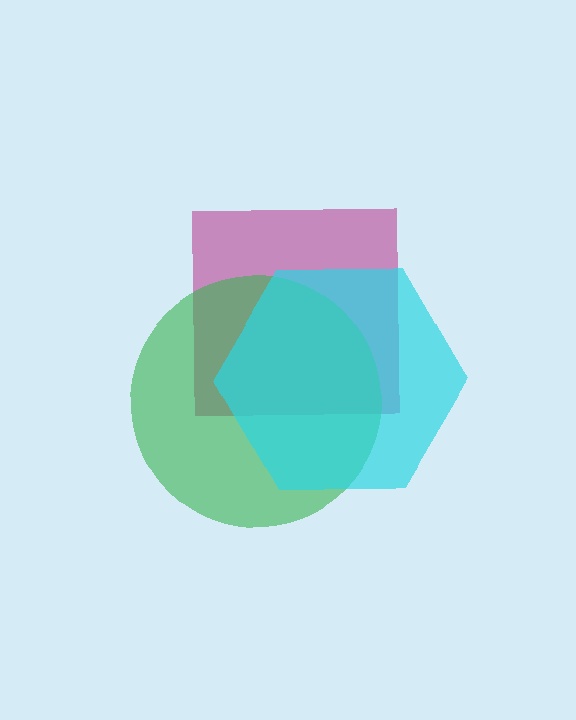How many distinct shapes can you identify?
There are 3 distinct shapes: a magenta square, a green circle, a cyan hexagon.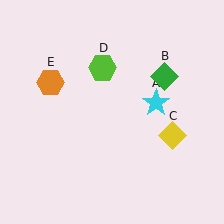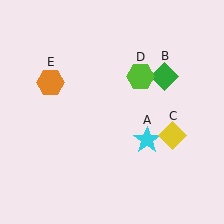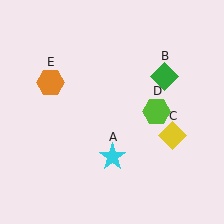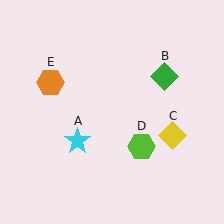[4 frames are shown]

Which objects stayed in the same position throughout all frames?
Green diamond (object B) and yellow diamond (object C) and orange hexagon (object E) remained stationary.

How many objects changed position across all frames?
2 objects changed position: cyan star (object A), lime hexagon (object D).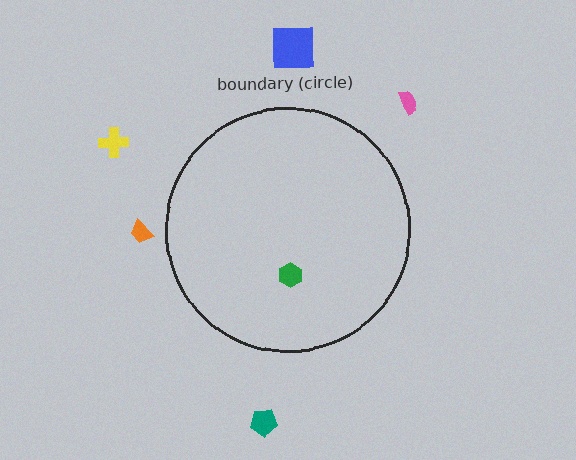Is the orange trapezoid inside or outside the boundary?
Outside.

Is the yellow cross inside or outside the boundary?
Outside.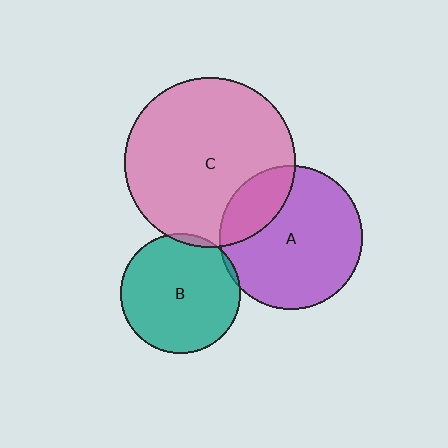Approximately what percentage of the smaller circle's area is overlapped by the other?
Approximately 5%.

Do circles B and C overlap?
Yes.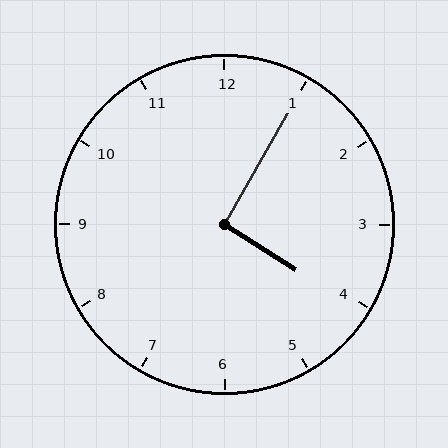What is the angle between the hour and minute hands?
Approximately 92 degrees.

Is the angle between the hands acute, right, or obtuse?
It is right.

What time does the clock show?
4:05.